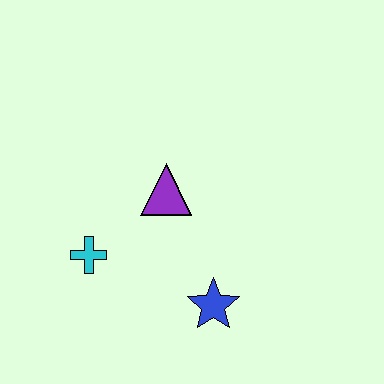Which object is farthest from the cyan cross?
The blue star is farthest from the cyan cross.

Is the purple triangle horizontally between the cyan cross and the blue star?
Yes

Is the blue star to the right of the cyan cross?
Yes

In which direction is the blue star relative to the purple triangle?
The blue star is below the purple triangle.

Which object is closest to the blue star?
The purple triangle is closest to the blue star.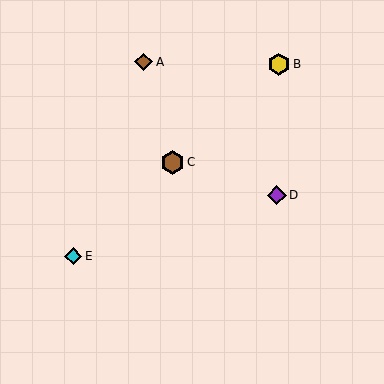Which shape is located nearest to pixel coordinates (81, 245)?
The cyan diamond (labeled E) at (73, 256) is nearest to that location.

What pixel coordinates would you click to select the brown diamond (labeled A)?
Click at (144, 62) to select the brown diamond A.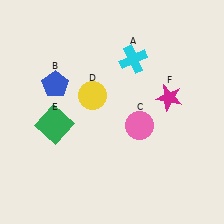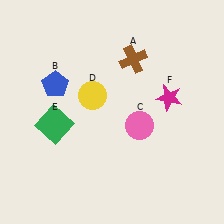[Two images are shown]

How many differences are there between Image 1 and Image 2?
There is 1 difference between the two images.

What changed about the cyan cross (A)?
In Image 1, A is cyan. In Image 2, it changed to brown.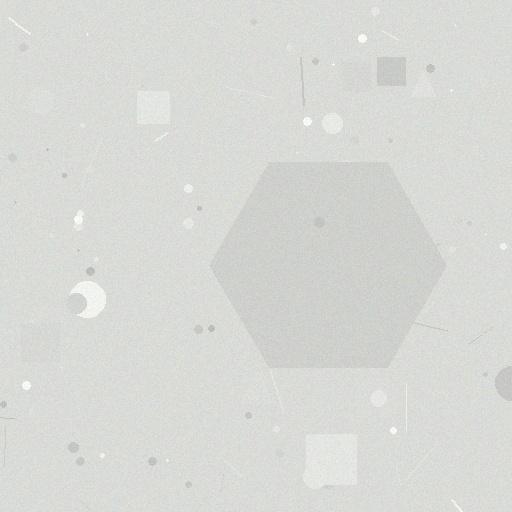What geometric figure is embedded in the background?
A hexagon is embedded in the background.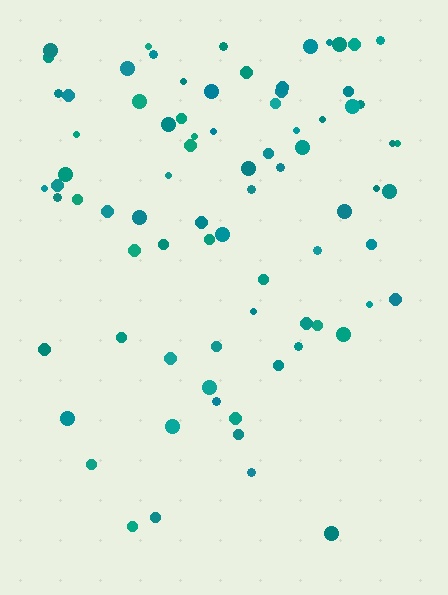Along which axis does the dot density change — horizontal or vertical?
Vertical.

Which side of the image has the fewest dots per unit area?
The bottom.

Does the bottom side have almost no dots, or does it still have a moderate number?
Still a moderate number, just noticeably fewer than the top.